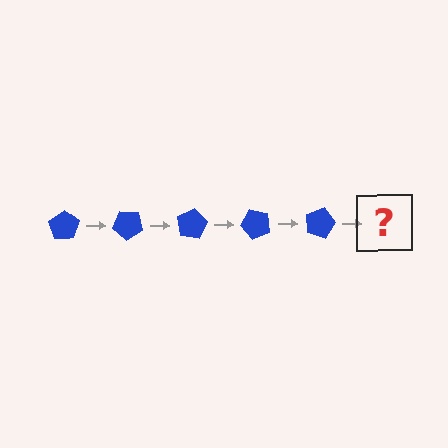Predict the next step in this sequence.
The next step is a blue pentagon rotated 200 degrees.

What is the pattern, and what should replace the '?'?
The pattern is that the pentagon rotates 40 degrees each step. The '?' should be a blue pentagon rotated 200 degrees.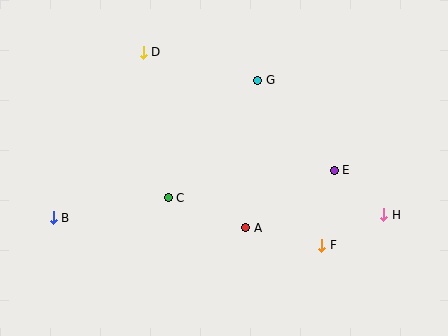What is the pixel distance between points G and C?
The distance between G and C is 148 pixels.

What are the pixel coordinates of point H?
Point H is at (384, 215).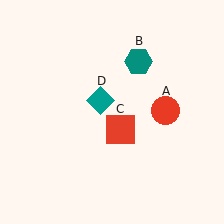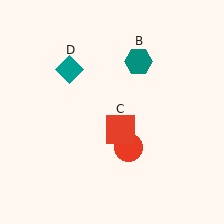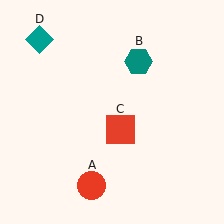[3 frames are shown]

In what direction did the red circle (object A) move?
The red circle (object A) moved down and to the left.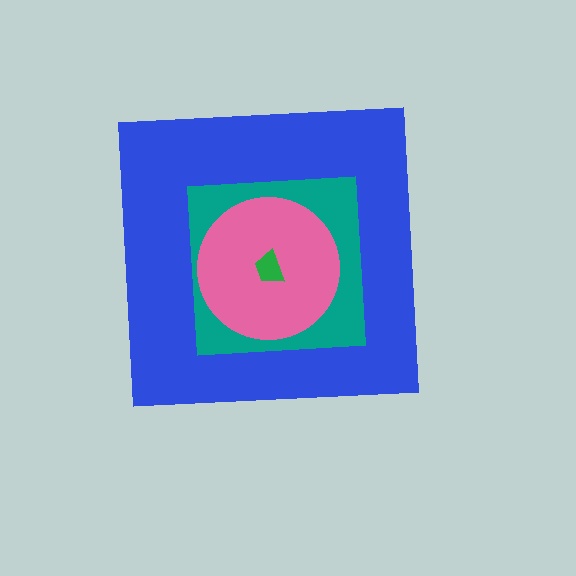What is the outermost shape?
The blue square.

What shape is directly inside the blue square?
The teal square.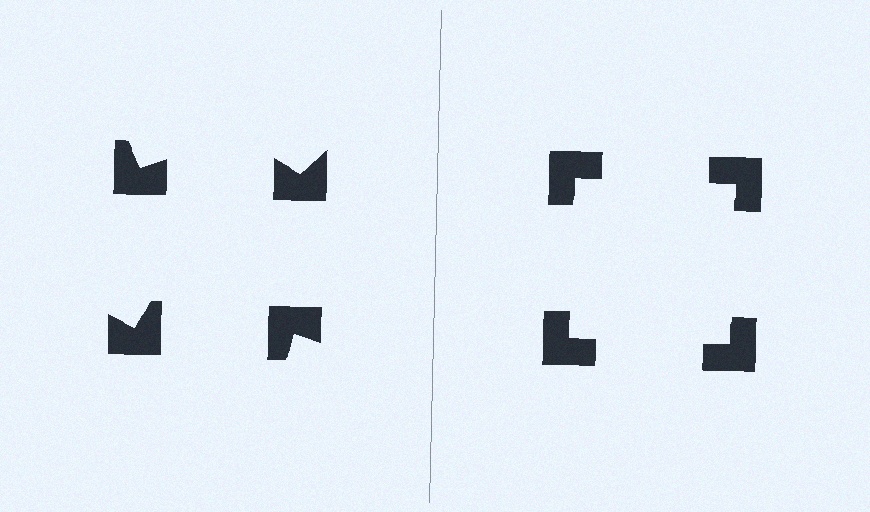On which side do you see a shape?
An illusory square appears on the right side. On the left side the wedge cuts are rotated, so no coherent shape forms.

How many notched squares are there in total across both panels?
8 — 4 on each side.